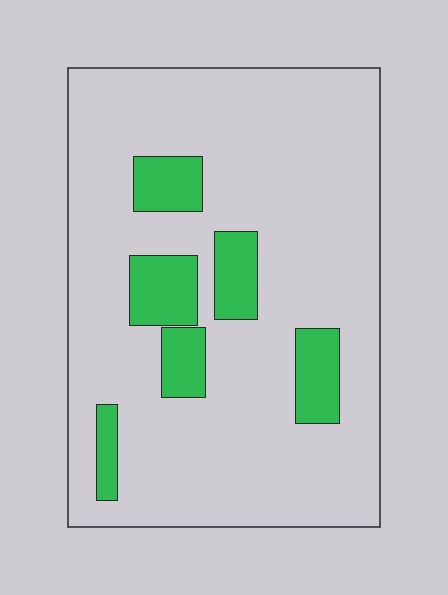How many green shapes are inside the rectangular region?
6.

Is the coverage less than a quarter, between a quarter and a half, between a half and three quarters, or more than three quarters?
Less than a quarter.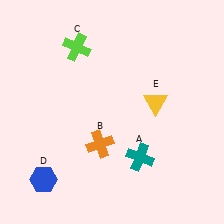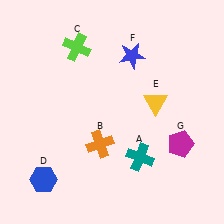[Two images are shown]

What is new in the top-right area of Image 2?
A blue star (F) was added in the top-right area of Image 2.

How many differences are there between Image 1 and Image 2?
There are 2 differences between the two images.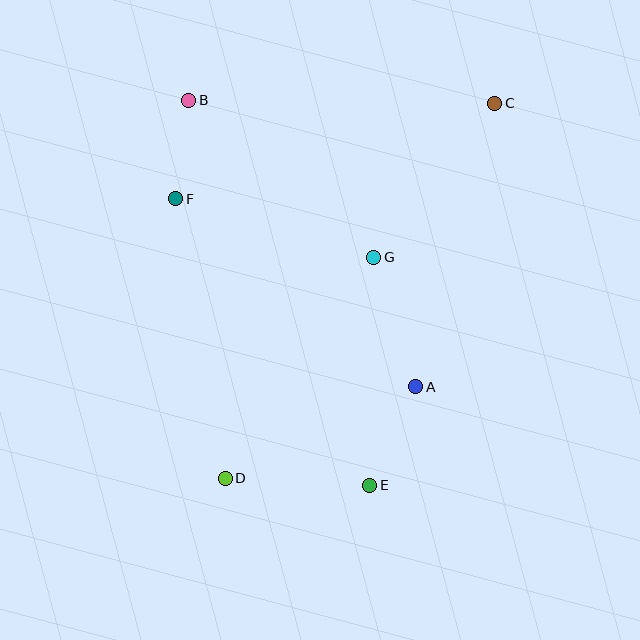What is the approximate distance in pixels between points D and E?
The distance between D and E is approximately 145 pixels.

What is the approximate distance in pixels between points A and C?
The distance between A and C is approximately 295 pixels.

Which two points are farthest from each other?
Points C and D are farthest from each other.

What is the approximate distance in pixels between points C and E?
The distance between C and E is approximately 402 pixels.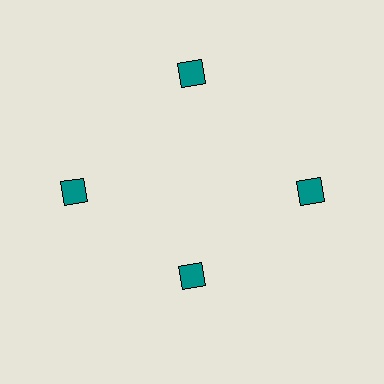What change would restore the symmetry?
The symmetry would be restored by moving it outward, back onto the ring so that all 4 diamonds sit at equal angles and equal distance from the center.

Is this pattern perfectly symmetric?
No. The 4 teal diamonds are arranged in a ring, but one element near the 6 o'clock position is pulled inward toward the center, breaking the 4-fold rotational symmetry.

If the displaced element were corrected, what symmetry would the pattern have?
It would have 4-fold rotational symmetry — the pattern would map onto itself every 90 degrees.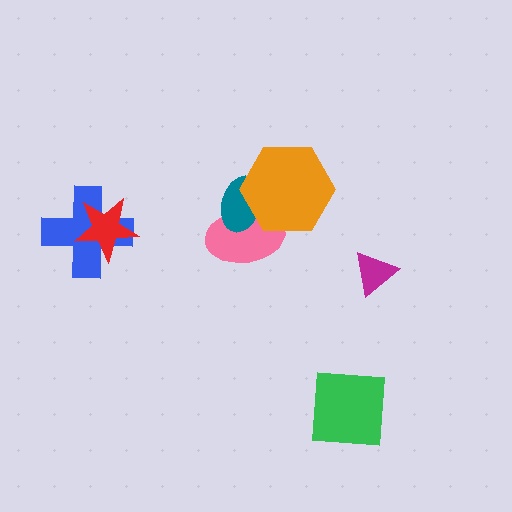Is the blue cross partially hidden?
Yes, it is partially covered by another shape.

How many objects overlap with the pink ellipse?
2 objects overlap with the pink ellipse.